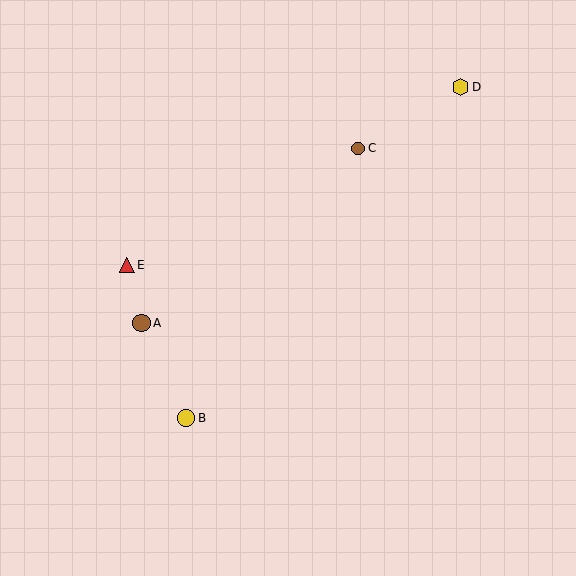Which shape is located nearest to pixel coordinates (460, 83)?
The yellow hexagon (labeled D) at (461, 87) is nearest to that location.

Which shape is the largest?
The yellow circle (labeled B) is the largest.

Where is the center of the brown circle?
The center of the brown circle is at (358, 149).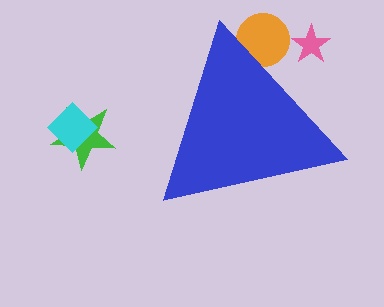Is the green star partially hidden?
No, the green star is fully visible.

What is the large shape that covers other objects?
A blue triangle.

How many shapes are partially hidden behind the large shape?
2 shapes are partially hidden.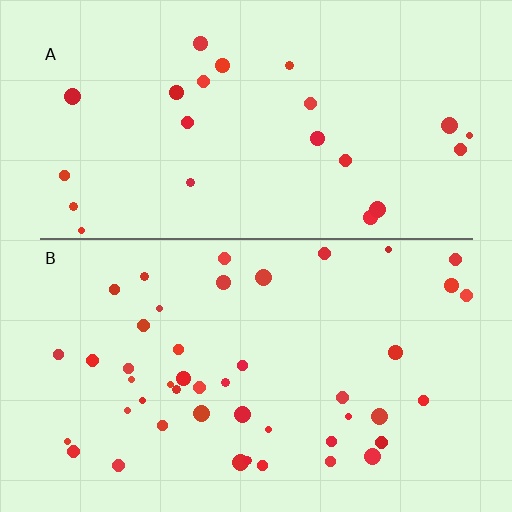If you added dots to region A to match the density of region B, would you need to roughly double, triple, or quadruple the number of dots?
Approximately double.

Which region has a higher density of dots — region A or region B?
B (the bottom).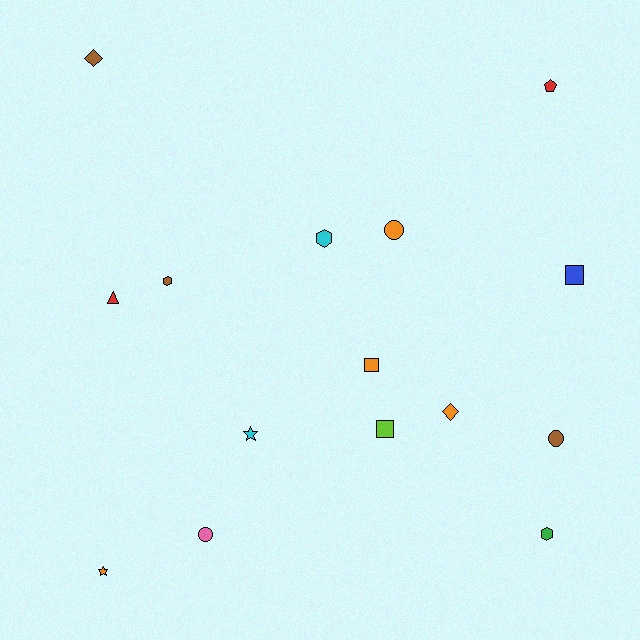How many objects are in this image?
There are 15 objects.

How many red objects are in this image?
There are 2 red objects.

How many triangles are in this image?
There is 1 triangle.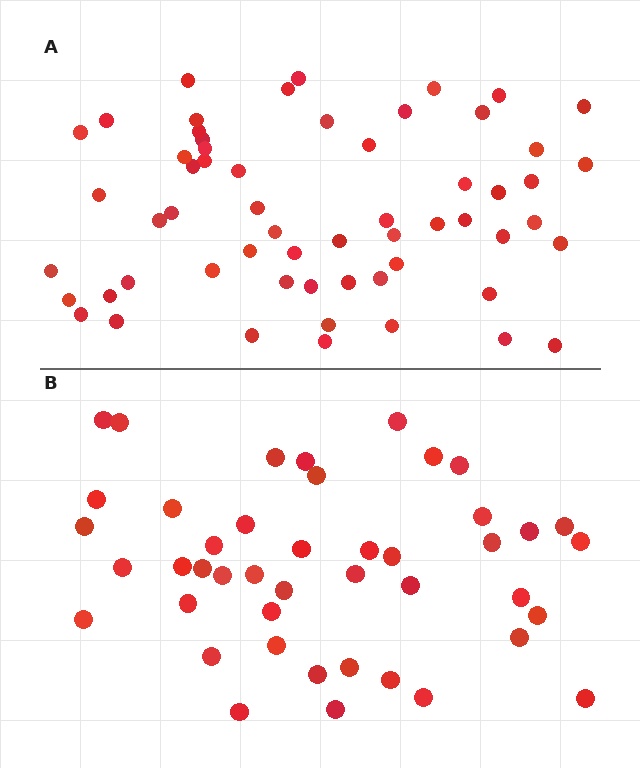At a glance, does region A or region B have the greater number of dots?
Region A (the top region) has more dots.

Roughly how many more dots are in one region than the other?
Region A has approximately 15 more dots than region B.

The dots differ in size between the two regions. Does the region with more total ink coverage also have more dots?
No. Region B has more total ink coverage because its dots are larger, but region A actually contains more individual dots. Total area can be misleading — the number of items is what matters here.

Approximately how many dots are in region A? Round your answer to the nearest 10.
About 60 dots. (The exact count is 59, which rounds to 60.)